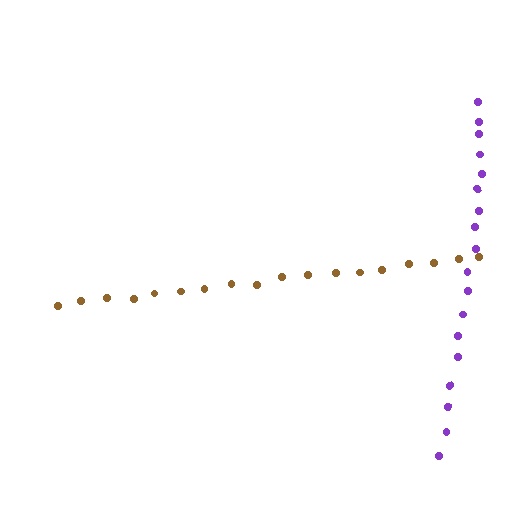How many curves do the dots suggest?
There are 2 distinct paths.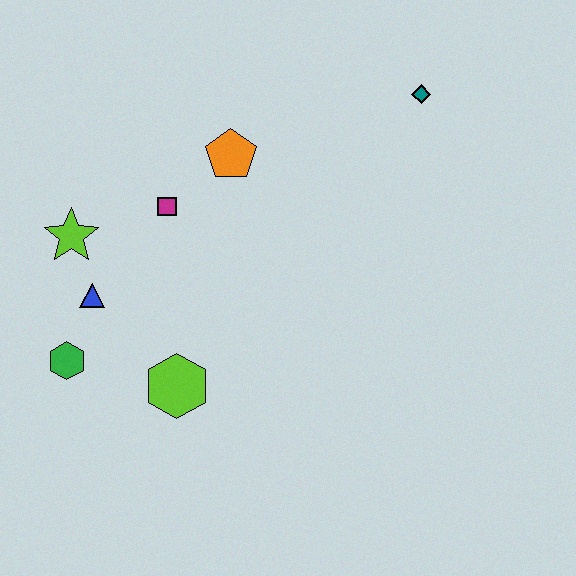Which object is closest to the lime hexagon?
The green hexagon is closest to the lime hexagon.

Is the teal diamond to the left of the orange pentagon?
No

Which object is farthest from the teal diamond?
The green hexagon is farthest from the teal diamond.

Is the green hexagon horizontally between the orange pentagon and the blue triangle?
No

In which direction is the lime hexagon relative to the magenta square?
The lime hexagon is below the magenta square.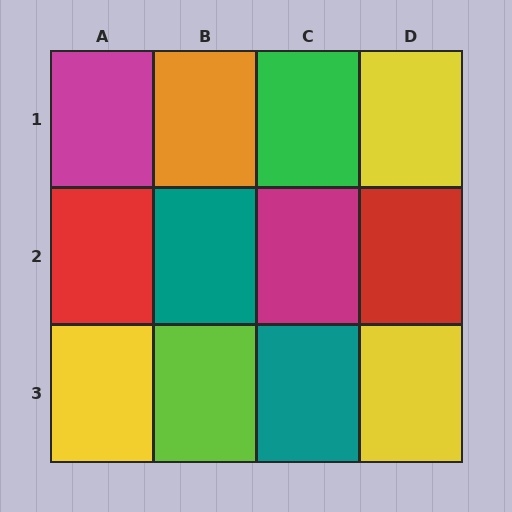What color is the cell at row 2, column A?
Red.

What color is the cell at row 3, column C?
Teal.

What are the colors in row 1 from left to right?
Magenta, orange, green, yellow.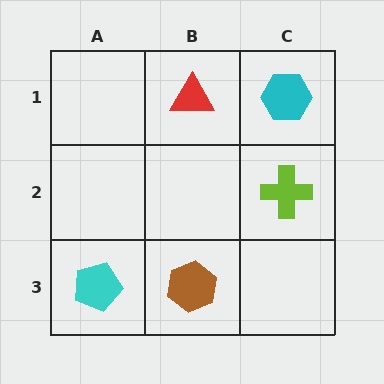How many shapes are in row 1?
2 shapes.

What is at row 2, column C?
A lime cross.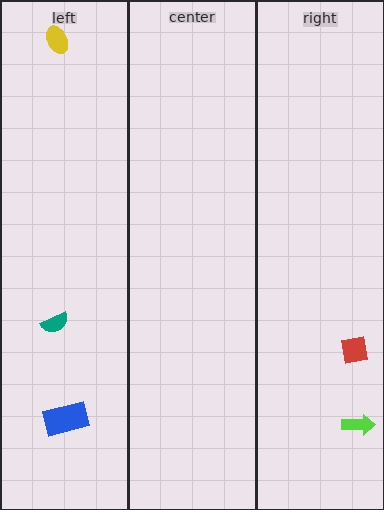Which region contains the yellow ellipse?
The left region.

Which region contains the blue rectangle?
The left region.